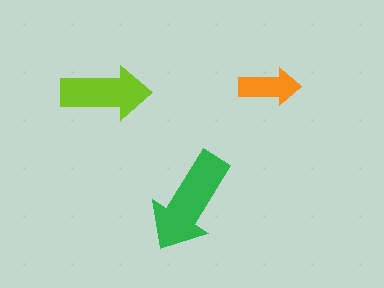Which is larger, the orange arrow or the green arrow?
The green one.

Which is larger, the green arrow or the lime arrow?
The green one.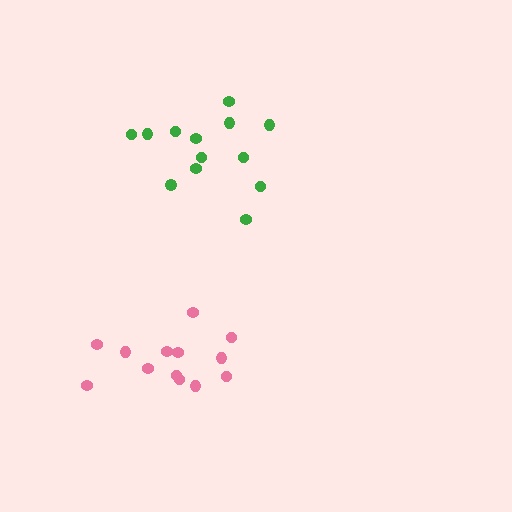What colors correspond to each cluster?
The clusters are colored: pink, green.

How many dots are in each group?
Group 1: 13 dots, Group 2: 13 dots (26 total).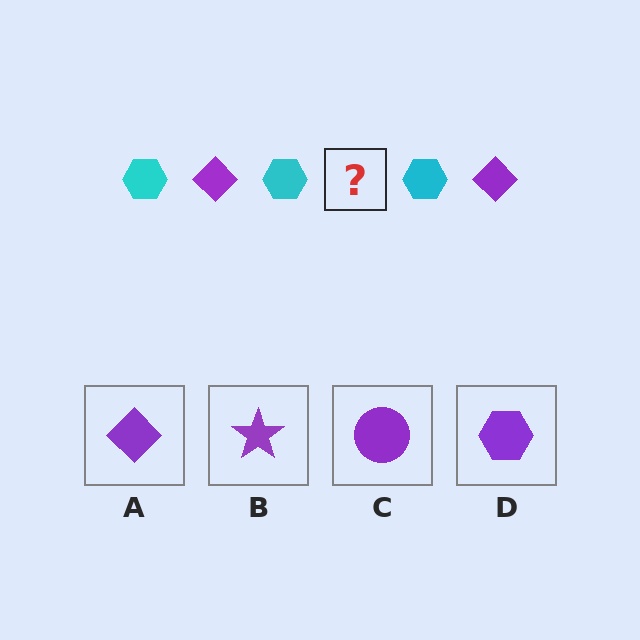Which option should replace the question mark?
Option A.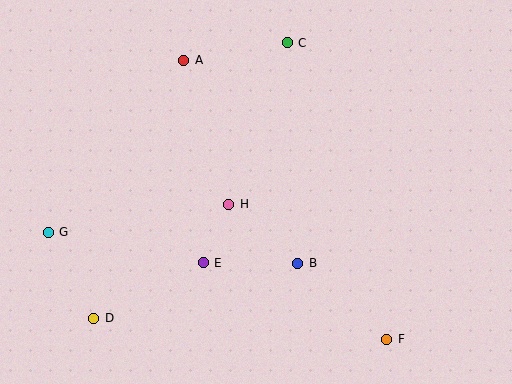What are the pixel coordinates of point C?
Point C is at (287, 43).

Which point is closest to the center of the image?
Point H at (229, 204) is closest to the center.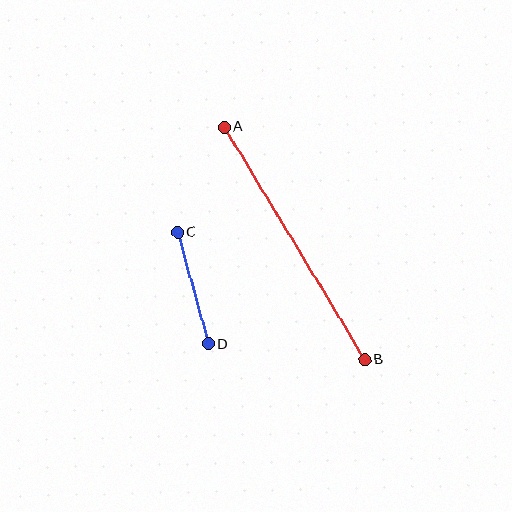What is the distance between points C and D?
The distance is approximately 116 pixels.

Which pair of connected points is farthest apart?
Points A and B are farthest apart.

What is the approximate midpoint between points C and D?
The midpoint is at approximately (193, 288) pixels.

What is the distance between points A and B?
The distance is approximately 272 pixels.